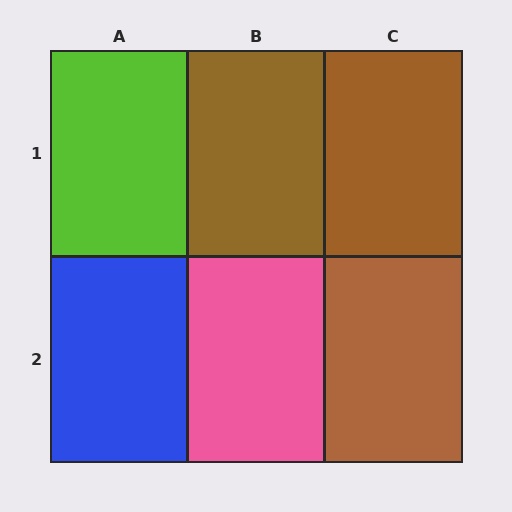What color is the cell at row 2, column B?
Pink.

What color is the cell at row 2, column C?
Brown.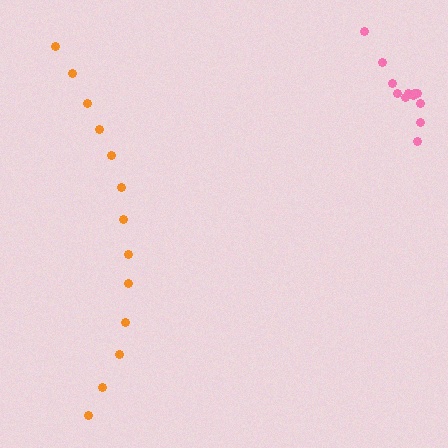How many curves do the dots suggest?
There are 2 distinct paths.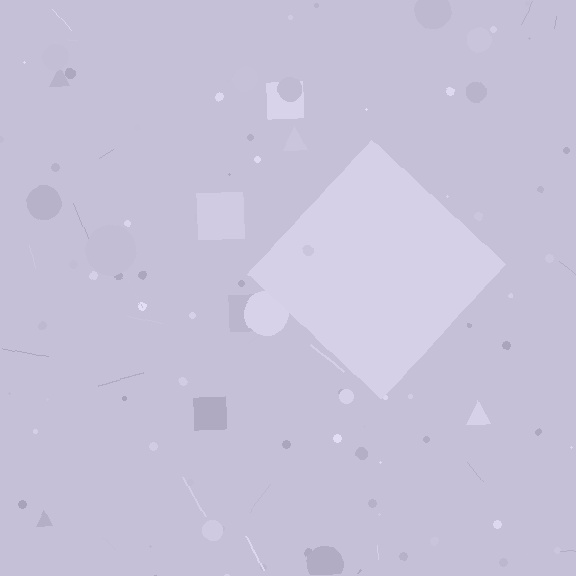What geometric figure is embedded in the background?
A diamond is embedded in the background.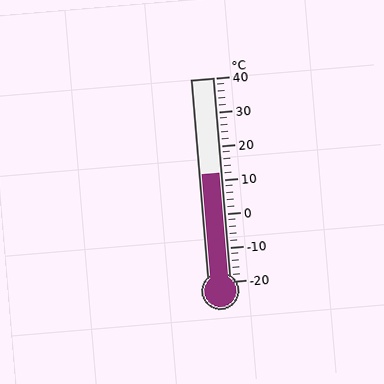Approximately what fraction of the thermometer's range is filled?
The thermometer is filled to approximately 55% of its range.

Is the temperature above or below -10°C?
The temperature is above -10°C.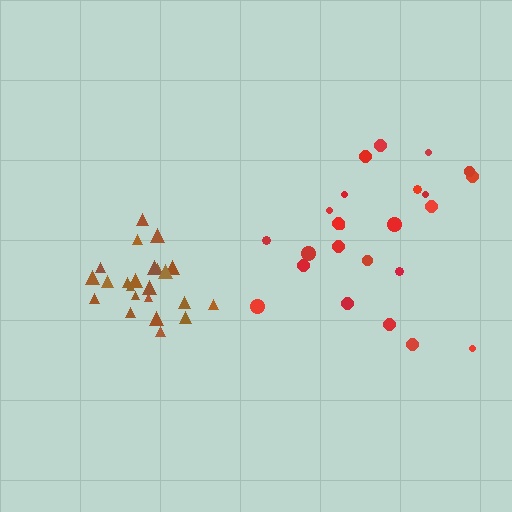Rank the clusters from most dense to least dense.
brown, red.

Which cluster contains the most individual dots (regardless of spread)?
Red (24).